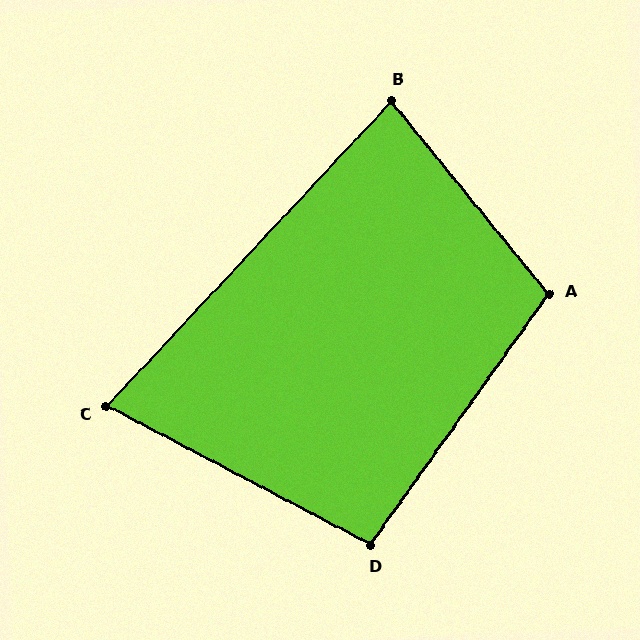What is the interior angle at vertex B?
Approximately 82 degrees (acute).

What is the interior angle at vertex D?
Approximately 98 degrees (obtuse).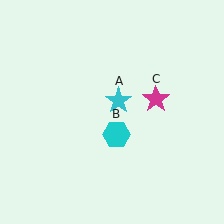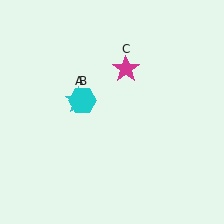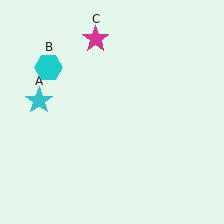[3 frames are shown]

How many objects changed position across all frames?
3 objects changed position: cyan star (object A), cyan hexagon (object B), magenta star (object C).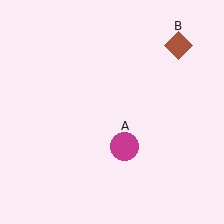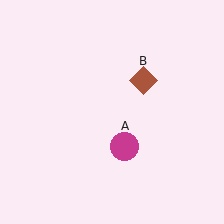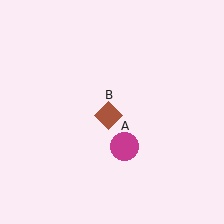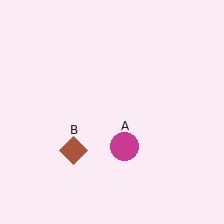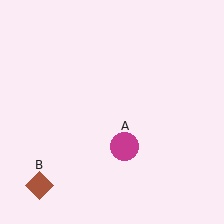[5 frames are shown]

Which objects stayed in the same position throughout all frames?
Magenta circle (object A) remained stationary.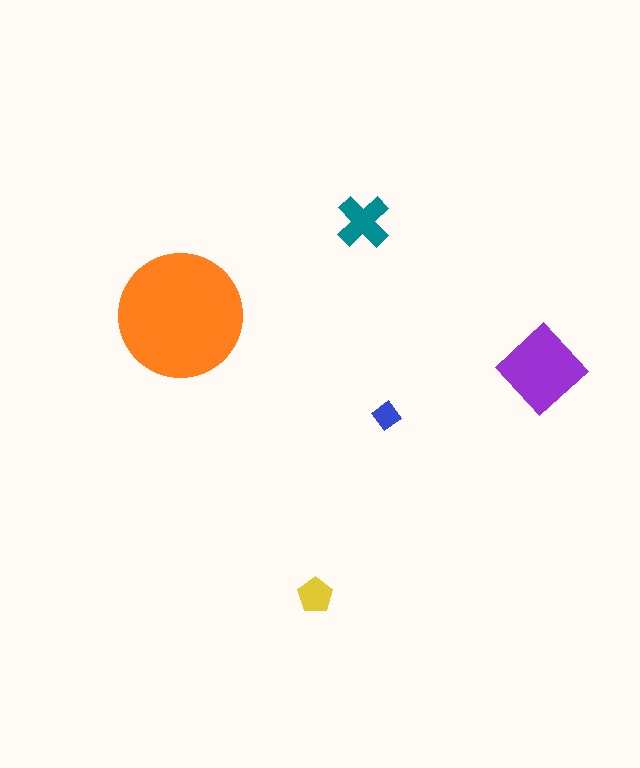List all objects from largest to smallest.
The orange circle, the purple diamond, the teal cross, the yellow pentagon, the blue diamond.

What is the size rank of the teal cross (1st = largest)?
3rd.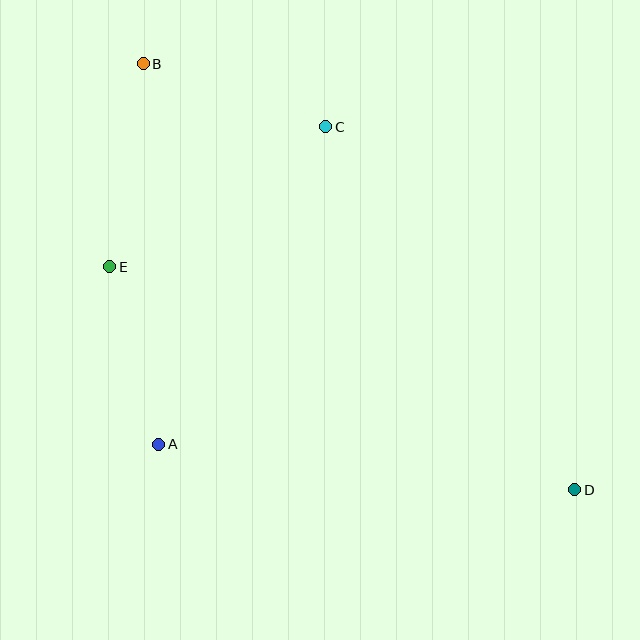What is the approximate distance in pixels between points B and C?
The distance between B and C is approximately 193 pixels.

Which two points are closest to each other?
Points A and E are closest to each other.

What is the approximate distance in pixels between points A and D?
The distance between A and D is approximately 418 pixels.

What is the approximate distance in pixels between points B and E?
The distance between B and E is approximately 206 pixels.